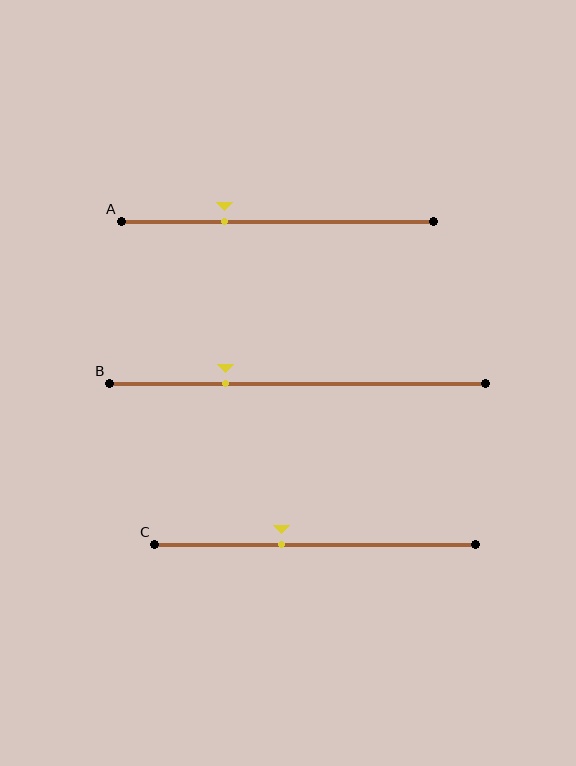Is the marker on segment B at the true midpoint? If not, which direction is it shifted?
No, the marker on segment B is shifted to the left by about 19% of the segment length.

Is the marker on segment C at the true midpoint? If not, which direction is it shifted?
No, the marker on segment C is shifted to the left by about 10% of the segment length.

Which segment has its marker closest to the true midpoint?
Segment C has its marker closest to the true midpoint.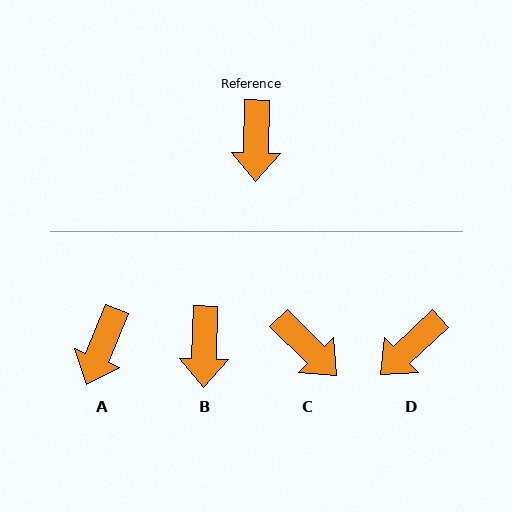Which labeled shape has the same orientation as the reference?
B.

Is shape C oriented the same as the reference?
No, it is off by about 46 degrees.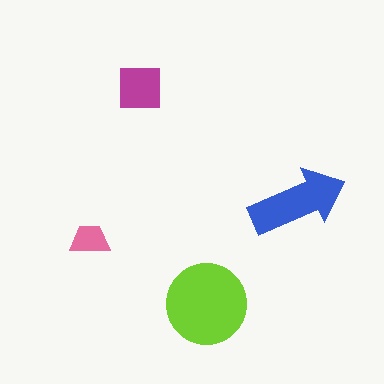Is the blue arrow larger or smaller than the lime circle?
Smaller.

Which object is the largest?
The lime circle.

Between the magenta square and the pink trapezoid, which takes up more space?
The magenta square.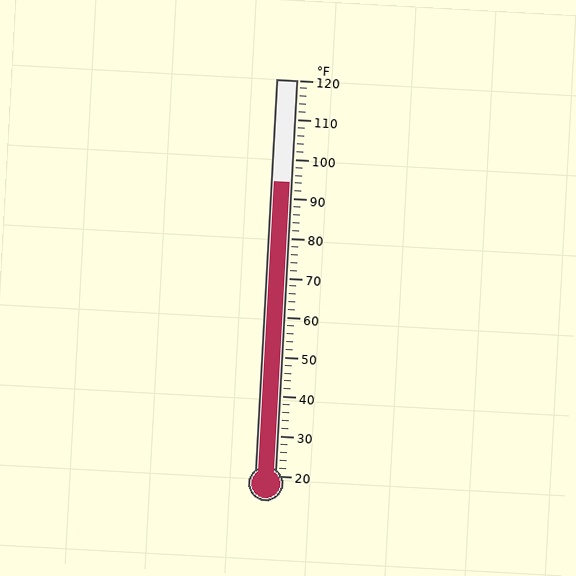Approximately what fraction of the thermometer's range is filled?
The thermometer is filled to approximately 75% of its range.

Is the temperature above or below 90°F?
The temperature is above 90°F.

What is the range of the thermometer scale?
The thermometer scale ranges from 20°F to 120°F.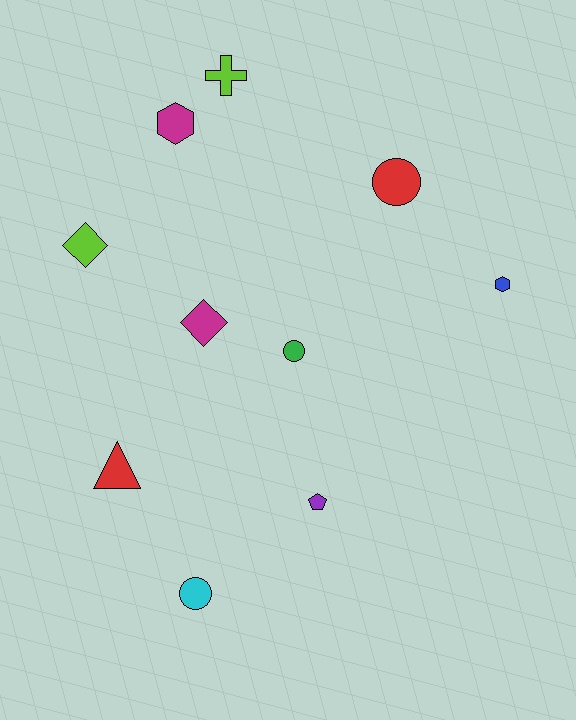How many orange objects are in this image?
There are no orange objects.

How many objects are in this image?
There are 10 objects.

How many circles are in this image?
There are 3 circles.